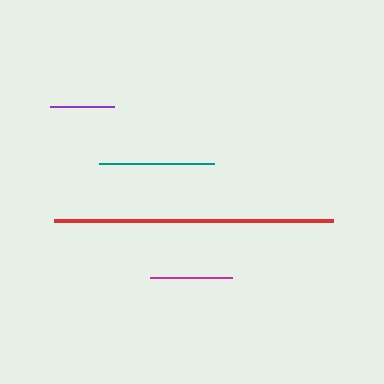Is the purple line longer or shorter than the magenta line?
The magenta line is longer than the purple line.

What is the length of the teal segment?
The teal segment is approximately 115 pixels long.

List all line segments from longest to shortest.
From longest to shortest: red, teal, magenta, purple.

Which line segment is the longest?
The red line is the longest at approximately 280 pixels.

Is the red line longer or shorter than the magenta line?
The red line is longer than the magenta line.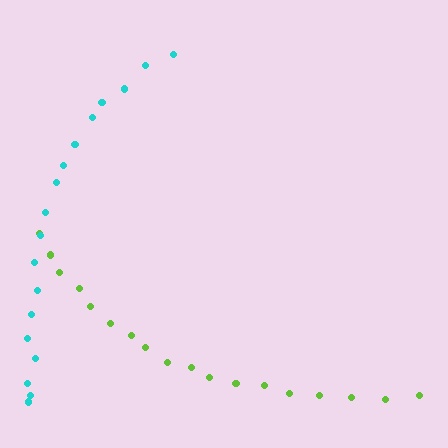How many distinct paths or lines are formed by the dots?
There are 2 distinct paths.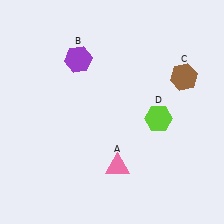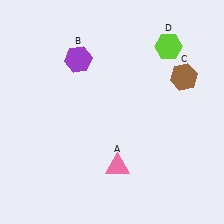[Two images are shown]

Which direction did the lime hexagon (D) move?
The lime hexagon (D) moved up.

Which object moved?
The lime hexagon (D) moved up.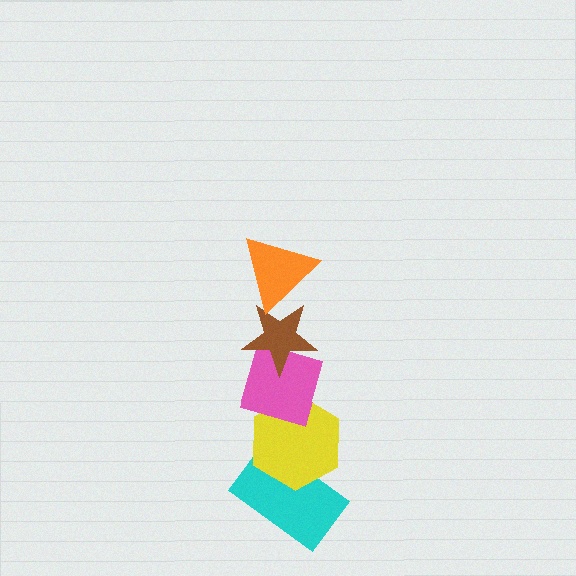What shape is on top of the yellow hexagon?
The pink diamond is on top of the yellow hexagon.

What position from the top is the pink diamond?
The pink diamond is 3rd from the top.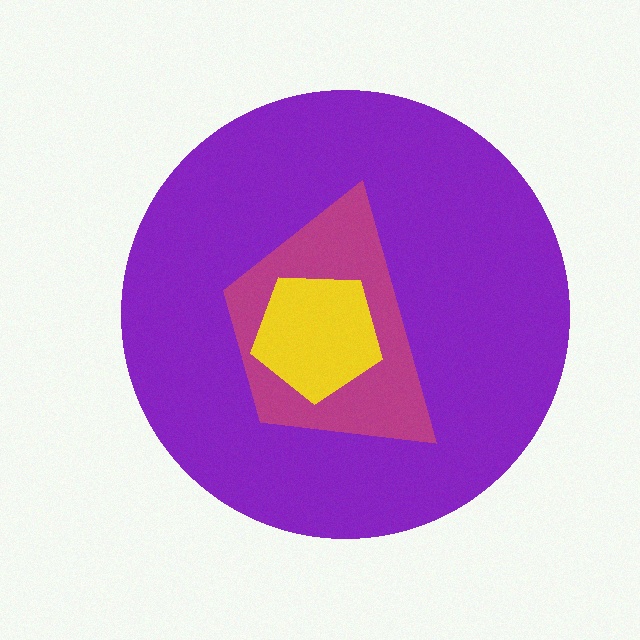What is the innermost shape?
The yellow pentagon.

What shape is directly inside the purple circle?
The magenta trapezoid.